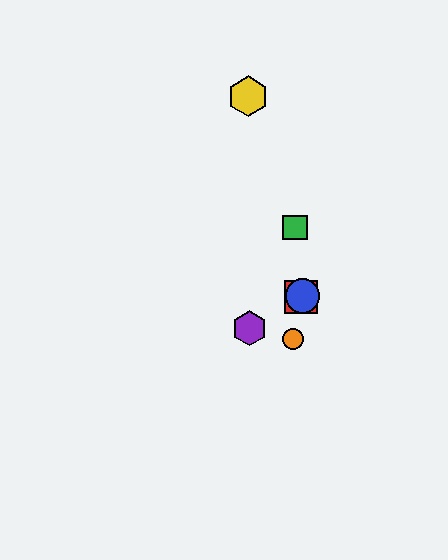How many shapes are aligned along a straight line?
3 shapes (the red square, the blue circle, the purple hexagon) are aligned along a straight line.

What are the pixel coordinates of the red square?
The red square is at (301, 297).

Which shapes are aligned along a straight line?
The red square, the blue circle, the purple hexagon are aligned along a straight line.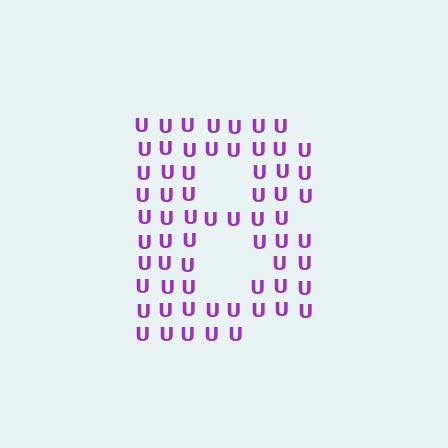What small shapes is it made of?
It is made of small letter U's.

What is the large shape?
The large shape is the letter B.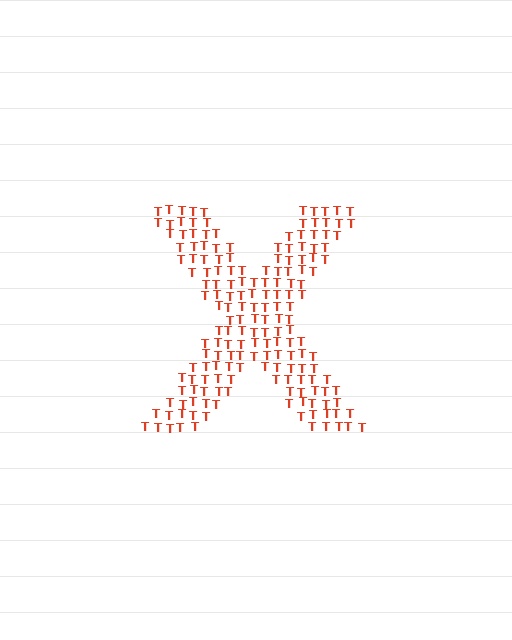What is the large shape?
The large shape is the letter X.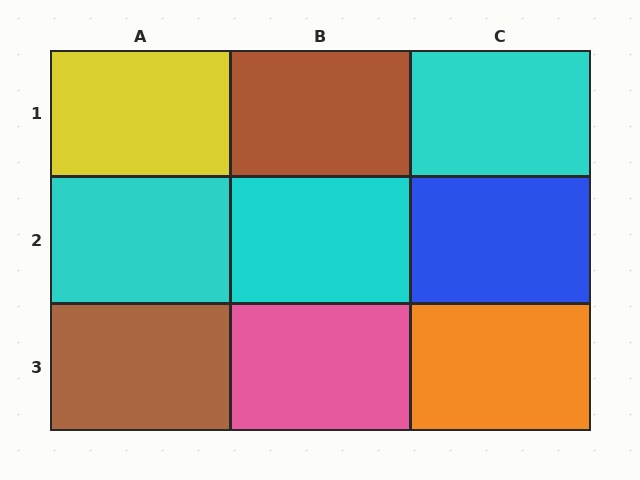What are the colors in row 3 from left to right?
Brown, pink, orange.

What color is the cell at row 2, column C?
Blue.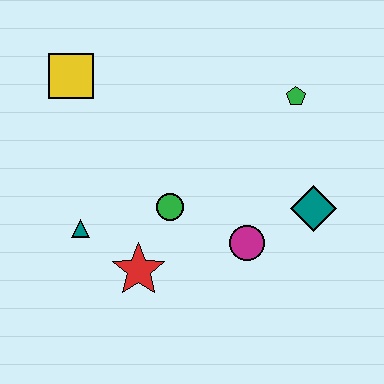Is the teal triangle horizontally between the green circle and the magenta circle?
No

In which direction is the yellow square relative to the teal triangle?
The yellow square is above the teal triangle.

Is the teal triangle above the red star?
Yes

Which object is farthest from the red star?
The green pentagon is farthest from the red star.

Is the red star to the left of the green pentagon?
Yes